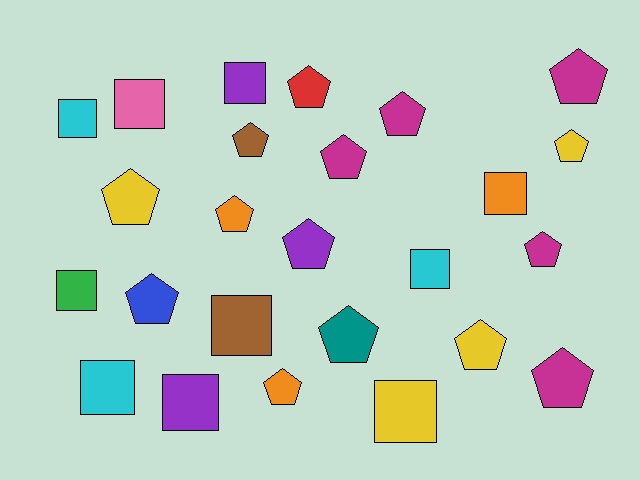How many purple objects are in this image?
There are 3 purple objects.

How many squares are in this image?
There are 10 squares.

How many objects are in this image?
There are 25 objects.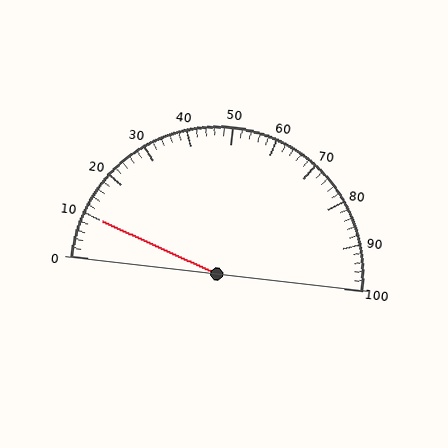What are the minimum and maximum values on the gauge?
The gauge ranges from 0 to 100.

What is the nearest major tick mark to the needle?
The nearest major tick mark is 10.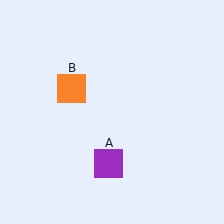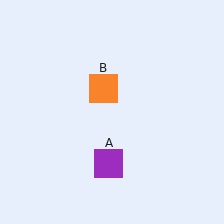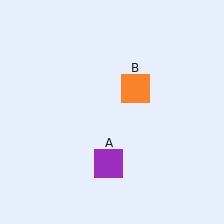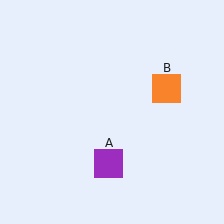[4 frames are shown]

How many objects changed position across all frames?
1 object changed position: orange square (object B).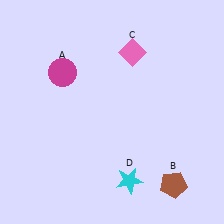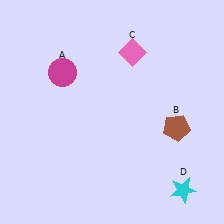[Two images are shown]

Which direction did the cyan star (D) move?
The cyan star (D) moved right.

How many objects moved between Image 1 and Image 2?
2 objects moved between the two images.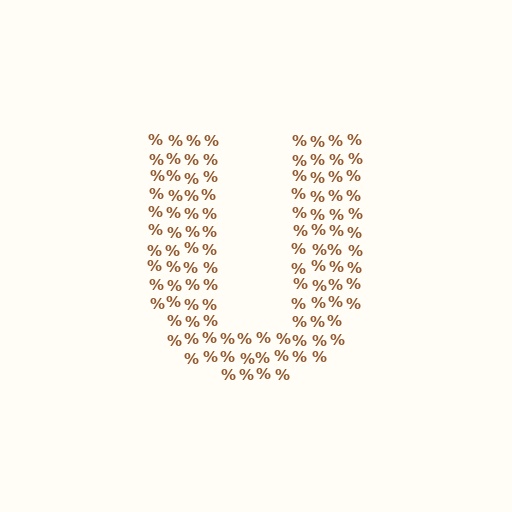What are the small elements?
The small elements are percent signs.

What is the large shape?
The large shape is the letter U.